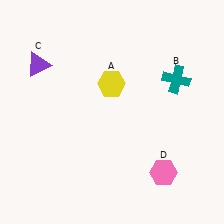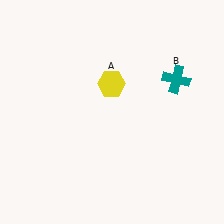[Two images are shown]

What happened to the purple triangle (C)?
The purple triangle (C) was removed in Image 2. It was in the top-left area of Image 1.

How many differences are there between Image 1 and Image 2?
There are 2 differences between the two images.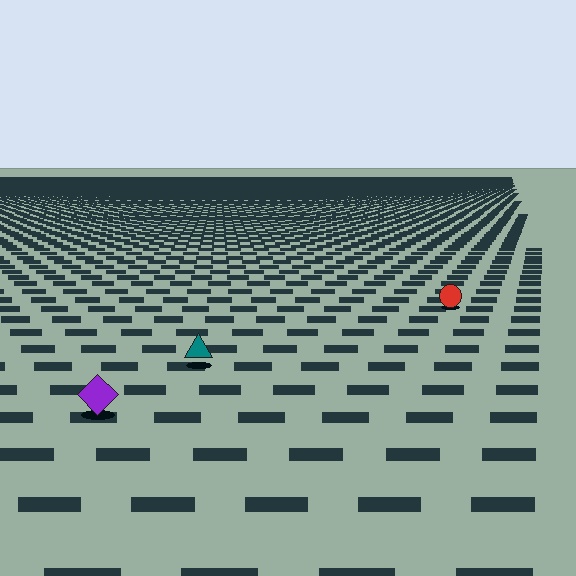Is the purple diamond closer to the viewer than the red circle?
Yes. The purple diamond is closer — you can tell from the texture gradient: the ground texture is coarser near it.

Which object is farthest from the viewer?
The red circle is farthest from the viewer. It appears smaller and the ground texture around it is denser.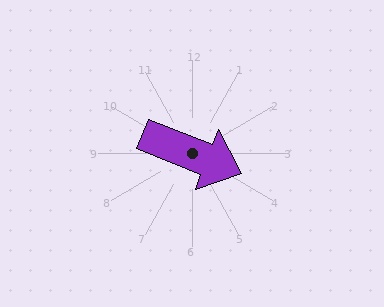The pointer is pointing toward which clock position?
Roughly 4 o'clock.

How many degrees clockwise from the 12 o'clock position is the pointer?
Approximately 112 degrees.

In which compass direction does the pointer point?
East.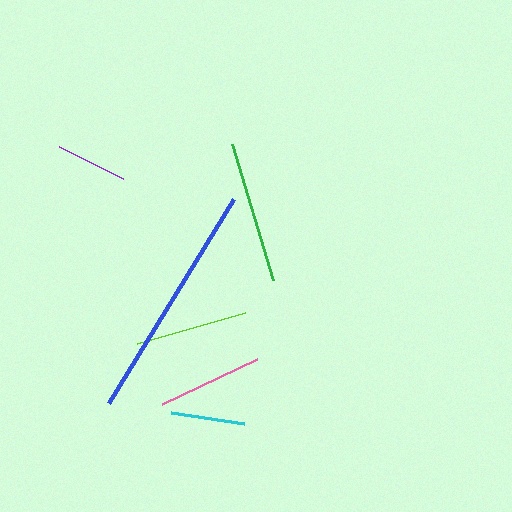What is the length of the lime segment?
The lime segment is approximately 112 pixels long.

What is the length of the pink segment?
The pink segment is approximately 105 pixels long.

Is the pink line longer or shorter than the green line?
The green line is longer than the pink line.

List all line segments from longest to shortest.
From longest to shortest: blue, green, lime, pink, cyan, purple.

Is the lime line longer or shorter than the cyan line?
The lime line is longer than the cyan line.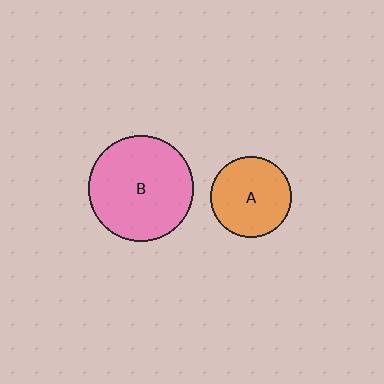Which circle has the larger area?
Circle B (pink).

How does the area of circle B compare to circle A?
Approximately 1.7 times.